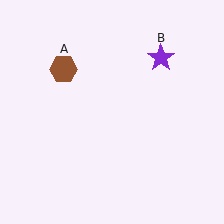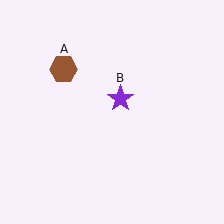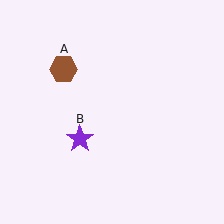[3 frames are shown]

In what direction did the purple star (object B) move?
The purple star (object B) moved down and to the left.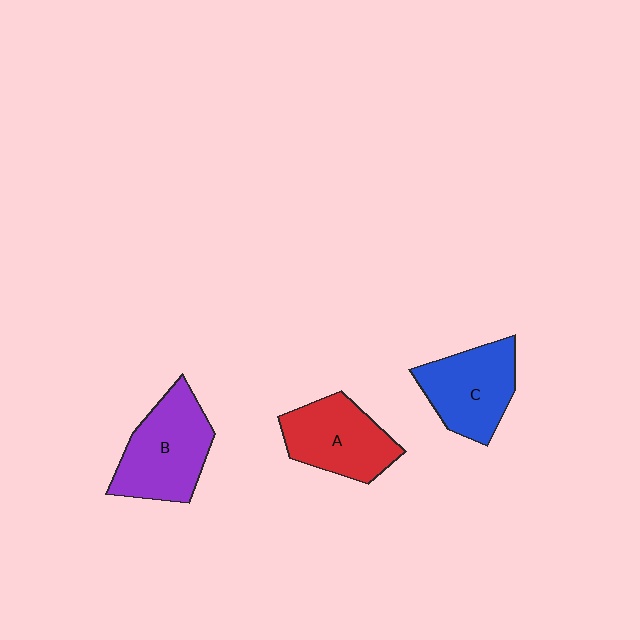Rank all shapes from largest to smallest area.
From largest to smallest: B (purple), C (blue), A (red).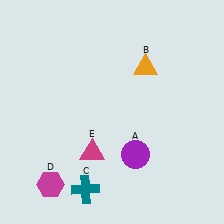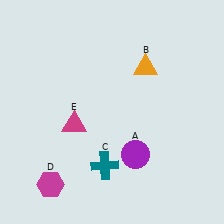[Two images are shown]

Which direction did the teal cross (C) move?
The teal cross (C) moved up.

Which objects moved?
The objects that moved are: the teal cross (C), the magenta triangle (E).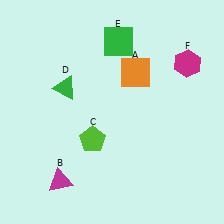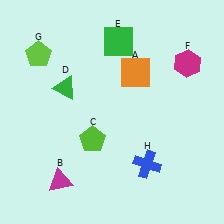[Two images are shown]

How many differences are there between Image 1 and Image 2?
There are 2 differences between the two images.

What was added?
A lime pentagon (G), a blue cross (H) were added in Image 2.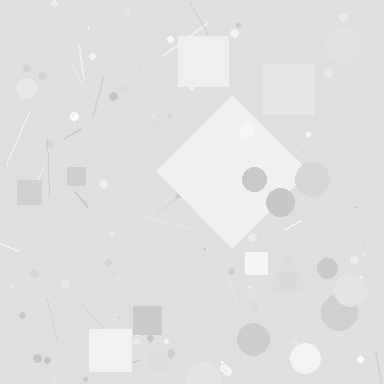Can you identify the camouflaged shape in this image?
The camouflaged shape is a diamond.